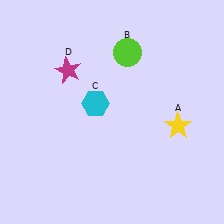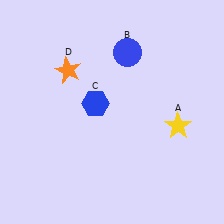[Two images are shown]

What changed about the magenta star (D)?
In Image 1, D is magenta. In Image 2, it changed to orange.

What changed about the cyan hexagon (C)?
In Image 1, C is cyan. In Image 2, it changed to blue.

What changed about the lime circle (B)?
In Image 1, B is lime. In Image 2, it changed to blue.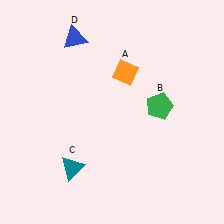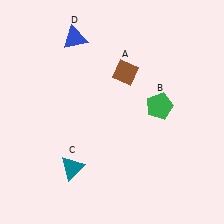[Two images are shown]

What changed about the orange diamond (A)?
In Image 1, A is orange. In Image 2, it changed to brown.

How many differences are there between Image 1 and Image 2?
There is 1 difference between the two images.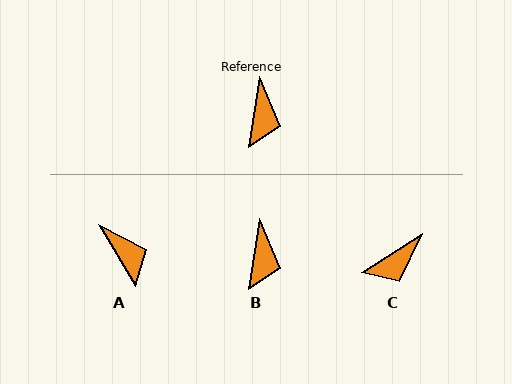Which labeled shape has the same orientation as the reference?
B.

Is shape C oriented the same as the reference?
No, it is off by about 48 degrees.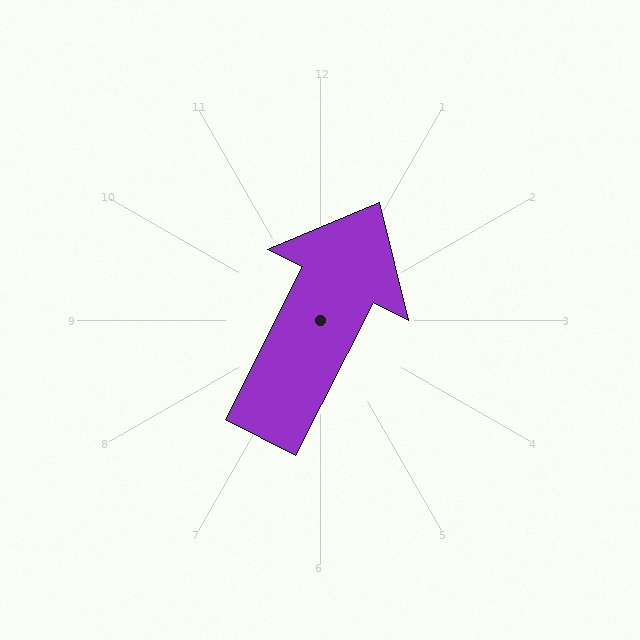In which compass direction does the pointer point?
Northeast.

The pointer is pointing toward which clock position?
Roughly 1 o'clock.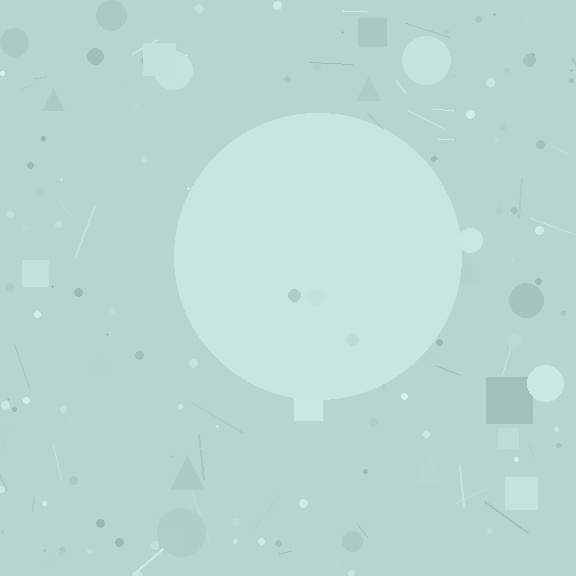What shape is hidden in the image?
A circle is hidden in the image.